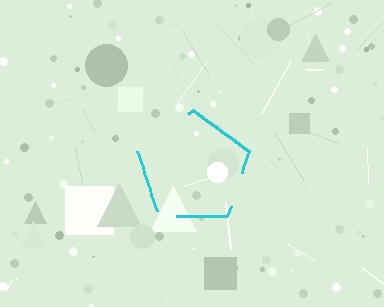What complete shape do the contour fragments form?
The contour fragments form a pentagon.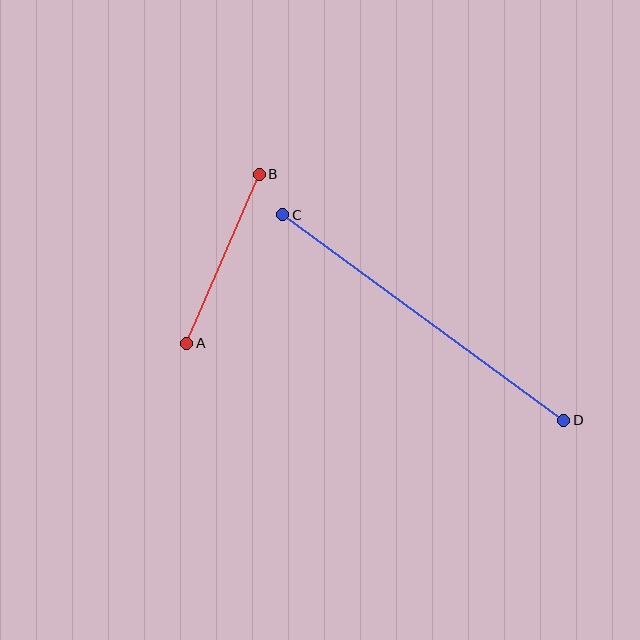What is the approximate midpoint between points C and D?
The midpoint is at approximately (423, 317) pixels.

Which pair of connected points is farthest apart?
Points C and D are farthest apart.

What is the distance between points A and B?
The distance is approximately 184 pixels.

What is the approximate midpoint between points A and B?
The midpoint is at approximately (223, 259) pixels.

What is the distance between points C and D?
The distance is approximately 348 pixels.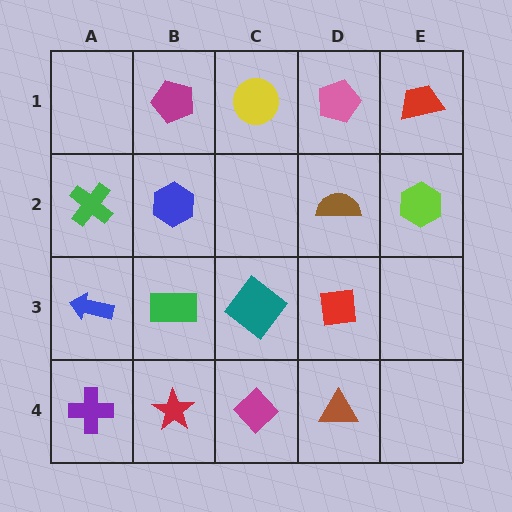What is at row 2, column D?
A brown semicircle.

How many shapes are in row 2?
4 shapes.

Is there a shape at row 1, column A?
No, that cell is empty.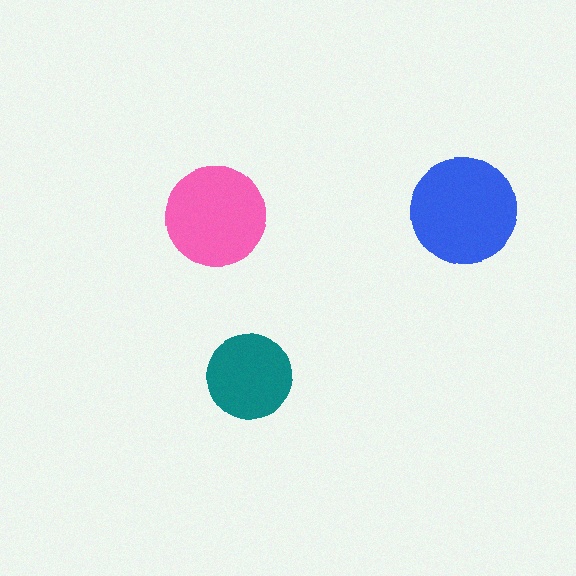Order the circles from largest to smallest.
the blue one, the pink one, the teal one.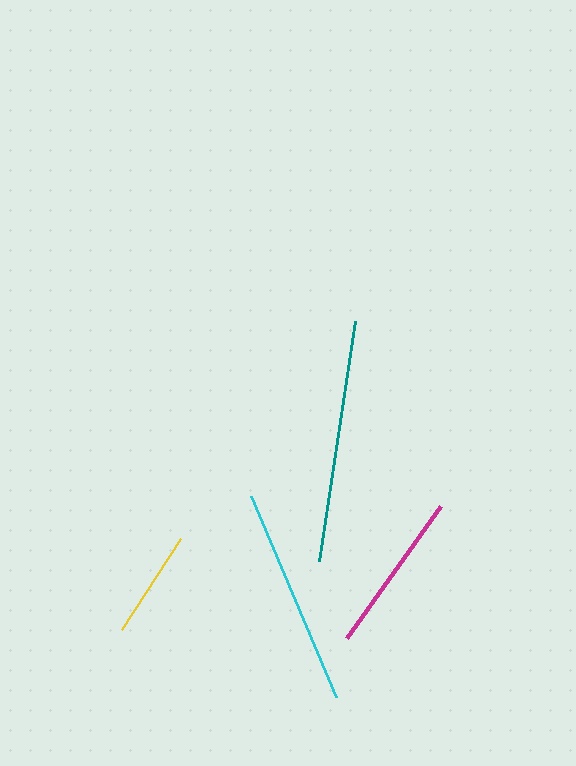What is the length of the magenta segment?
The magenta segment is approximately 162 pixels long.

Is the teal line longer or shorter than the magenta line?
The teal line is longer than the magenta line.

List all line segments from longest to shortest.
From longest to shortest: teal, cyan, magenta, yellow.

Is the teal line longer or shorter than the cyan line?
The teal line is longer than the cyan line.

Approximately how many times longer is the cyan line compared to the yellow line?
The cyan line is approximately 2.0 times the length of the yellow line.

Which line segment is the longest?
The teal line is the longest at approximately 243 pixels.